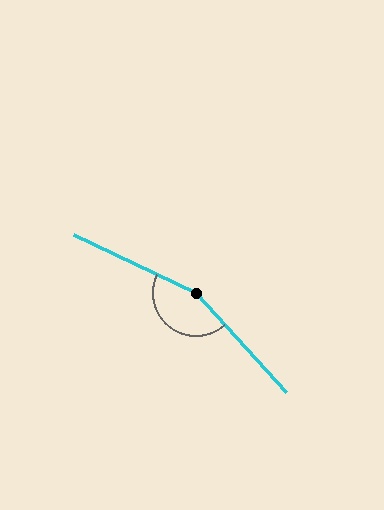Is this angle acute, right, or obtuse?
It is obtuse.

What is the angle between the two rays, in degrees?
Approximately 158 degrees.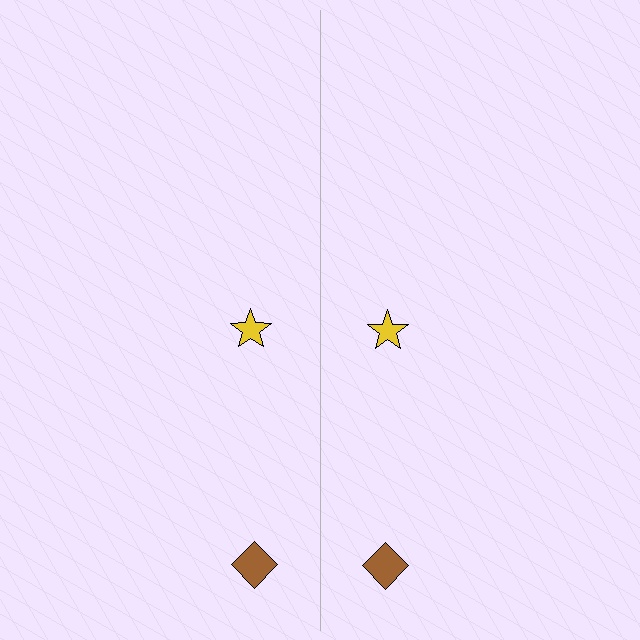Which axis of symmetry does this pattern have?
The pattern has a vertical axis of symmetry running through the center of the image.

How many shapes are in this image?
There are 4 shapes in this image.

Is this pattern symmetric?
Yes, this pattern has bilateral (reflection) symmetry.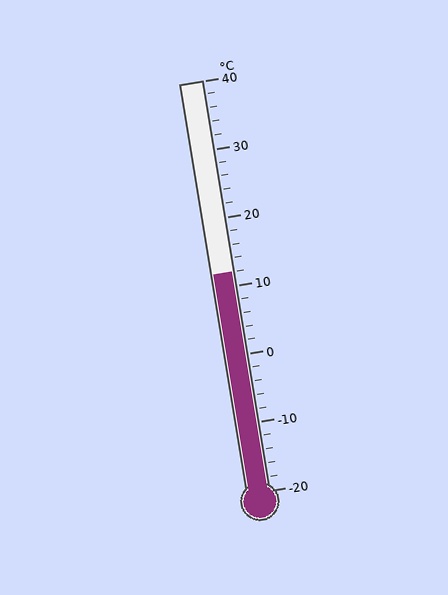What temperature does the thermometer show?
The thermometer shows approximately 12°C.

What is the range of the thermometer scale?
The thermometer scale ranges from -20°C to 40°C.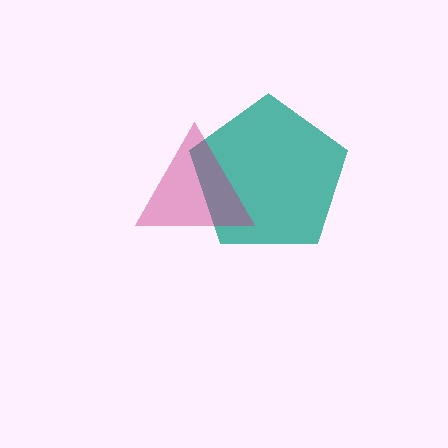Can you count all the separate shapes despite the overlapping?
Yes, there are 2 separate shapes.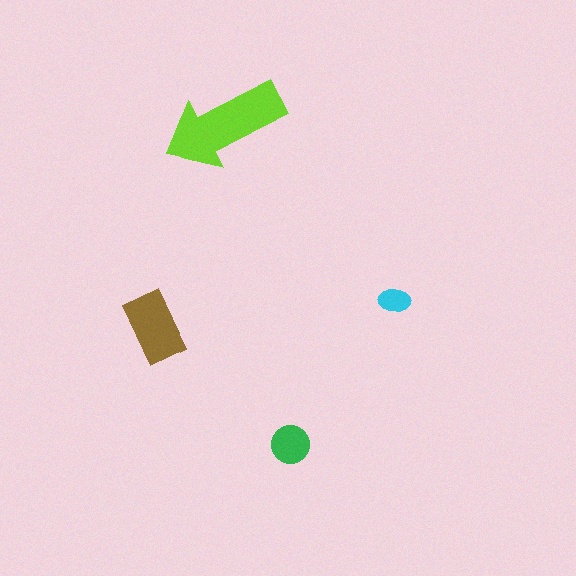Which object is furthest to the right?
The cyan ellipse is rightmost.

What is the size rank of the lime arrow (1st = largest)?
1st.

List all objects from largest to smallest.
The lime arrow, the brown rectangle, the green circle, the cyan ellipse.